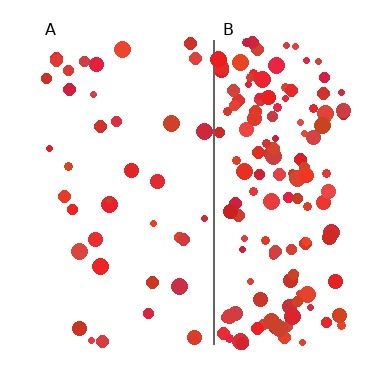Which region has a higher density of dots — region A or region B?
B (the right).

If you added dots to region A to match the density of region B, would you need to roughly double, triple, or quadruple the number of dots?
Approximately quadruple.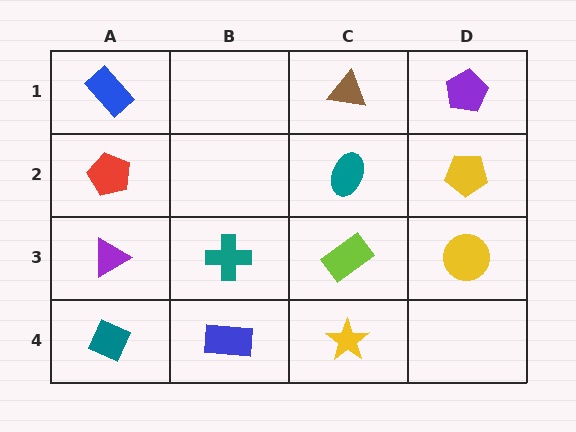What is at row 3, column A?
A purple triangle.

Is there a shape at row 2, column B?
No, that cell is empty.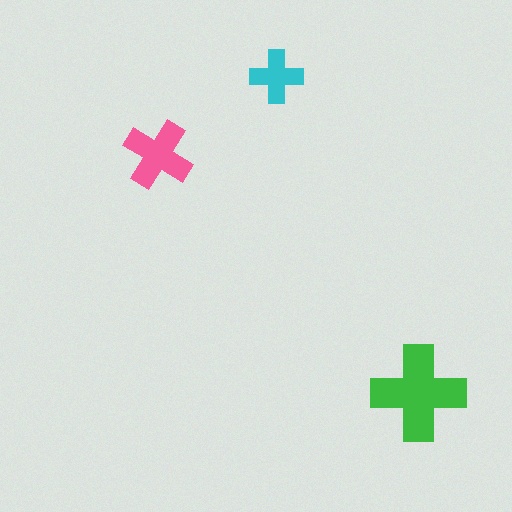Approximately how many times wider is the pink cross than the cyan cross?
About 1.5 times wider.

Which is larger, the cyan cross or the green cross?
The green one.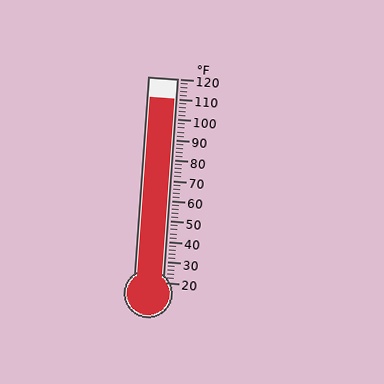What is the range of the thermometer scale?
The thermometer scale ranges from 20°F to 120°F.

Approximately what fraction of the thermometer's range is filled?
The thermometer is filled to approximately 90% of its range.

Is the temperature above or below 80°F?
The temperature is above 80°F.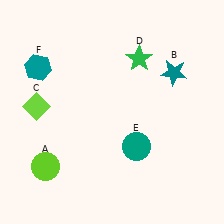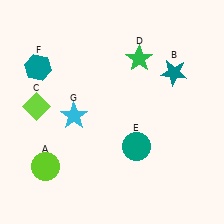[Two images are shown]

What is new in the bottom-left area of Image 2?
A cyan star (G) was added in the bottom-left area of Image 2.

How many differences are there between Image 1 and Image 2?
There is 1 difference between the two images.